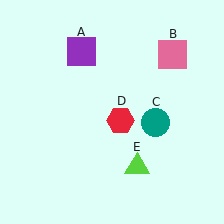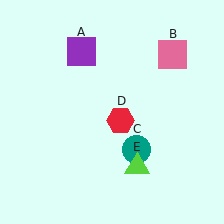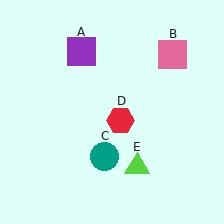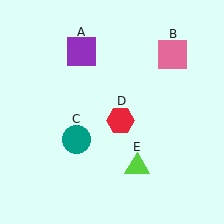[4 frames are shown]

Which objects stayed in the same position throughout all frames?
Purple square (object A) and pink square (object B) and red hexagon (object D) and lime triangle (object E) remained stationary.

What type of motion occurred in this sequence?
The teal circle (object C) rotated clockwise around the center of the scene.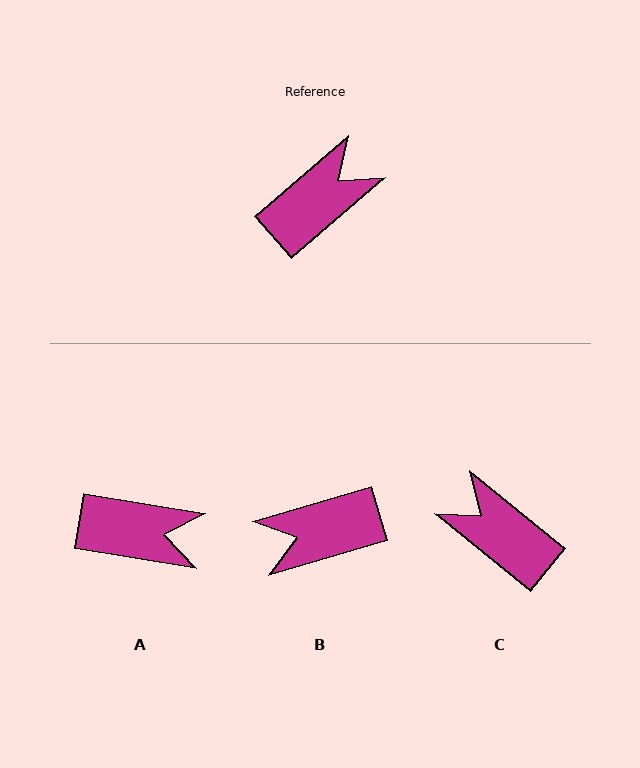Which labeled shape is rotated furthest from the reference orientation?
B, about 155 degrees away.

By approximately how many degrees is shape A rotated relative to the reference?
Approximately 50 degrees clockwise.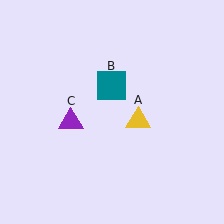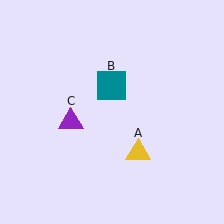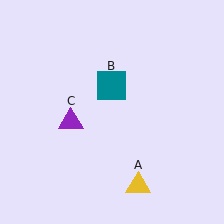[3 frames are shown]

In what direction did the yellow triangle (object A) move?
The yellow triangle (object A) moved down.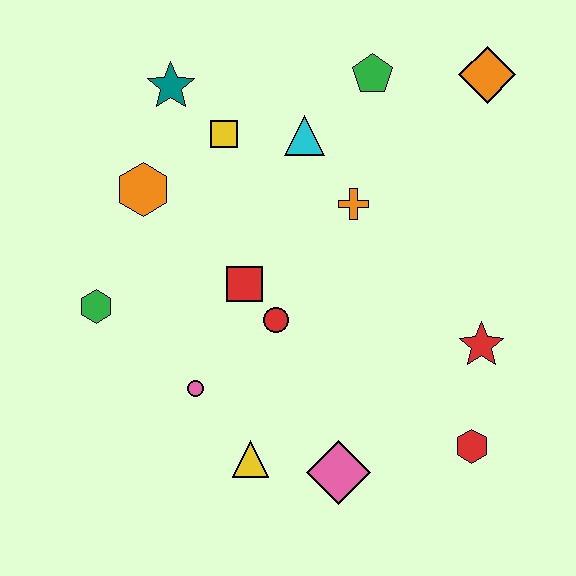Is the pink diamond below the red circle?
Yes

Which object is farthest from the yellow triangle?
The orange diamond is farthest from the yellow triangle.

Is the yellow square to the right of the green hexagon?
Yes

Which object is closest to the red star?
The red hexagon is closest to the red star.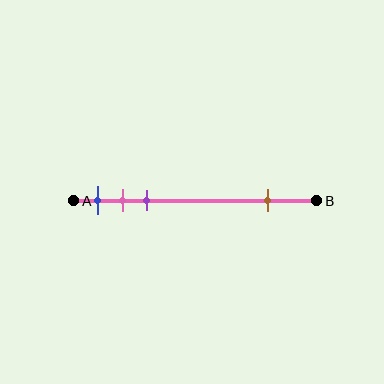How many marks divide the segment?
There are 4 marks dividing the segment.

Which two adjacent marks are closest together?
The pink and purple marks are the closest adjacent pair.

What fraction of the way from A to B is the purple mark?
The purple mark is approximately 30% (0.3) of the way from A to B.